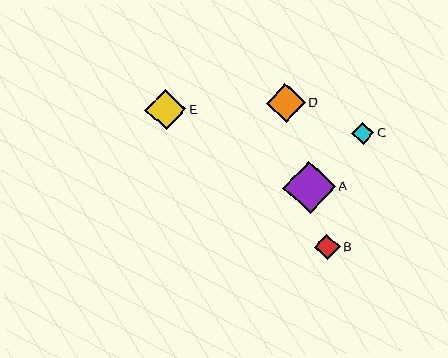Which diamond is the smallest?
Diamond C is the smallest with a size of approximately 22 pixels.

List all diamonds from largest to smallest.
From largest to smallest: A, E, D, B, C.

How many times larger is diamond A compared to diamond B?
Diamond A is approximately 2.1 times the size of diamond B.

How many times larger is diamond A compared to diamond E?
Diamond A is approximately 1.3 times the size of diamond E.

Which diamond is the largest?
Diamond A is the largest with a size of approximately 52 pixels.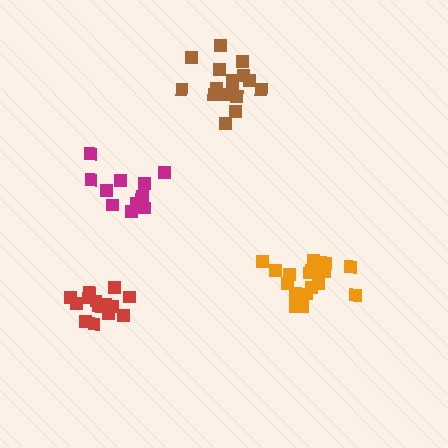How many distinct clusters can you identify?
There are 4 distinct clusters.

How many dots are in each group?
Group 1: 12 dots, Group 2: 14 dots, Group 3: 16 dots, Group 4: 18 dots (60 total).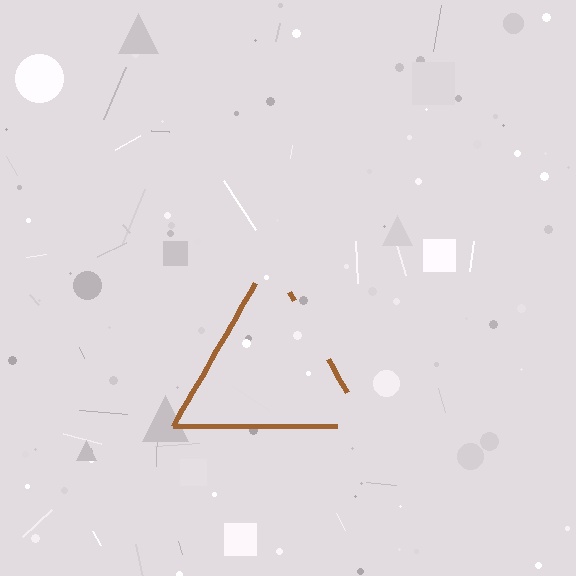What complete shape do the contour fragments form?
The contour fragments form a triangle.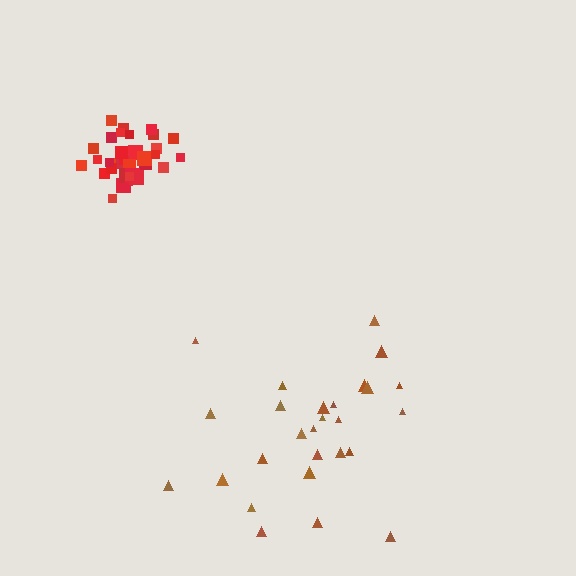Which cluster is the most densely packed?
Red.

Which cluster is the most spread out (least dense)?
Brown.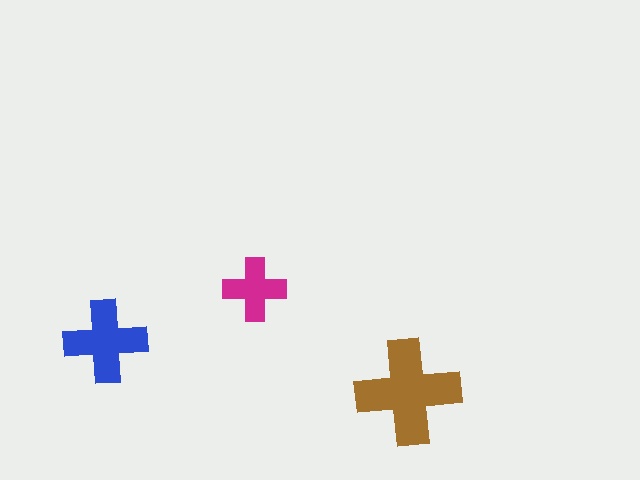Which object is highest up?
The magenta cross is topmost.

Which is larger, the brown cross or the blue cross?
The brown one.